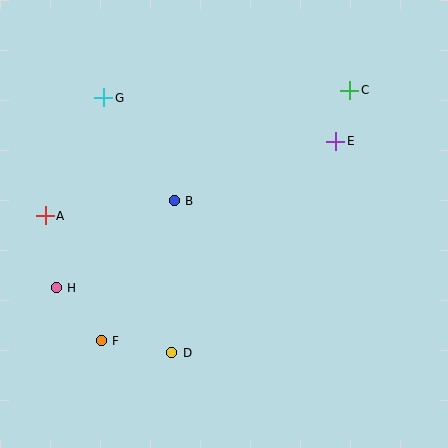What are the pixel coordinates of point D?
Point D is at (172, 353).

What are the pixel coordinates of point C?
Point C is at (350, 90).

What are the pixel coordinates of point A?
Point A is at (45, 216).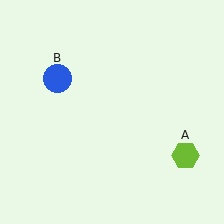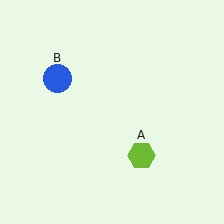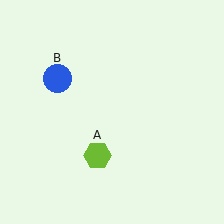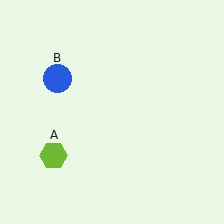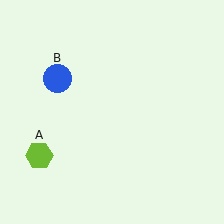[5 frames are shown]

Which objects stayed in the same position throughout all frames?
Blue circle (object B) remained stationary.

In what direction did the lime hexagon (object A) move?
The lime hexagon (object A) moved left.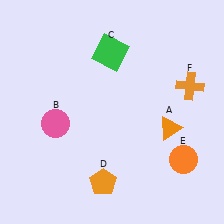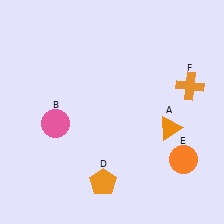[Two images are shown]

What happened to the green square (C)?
The green square (C) was removed in Image 2. It was in the top-left area of Image 1.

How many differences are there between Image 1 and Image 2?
There is 1 difference between the two images.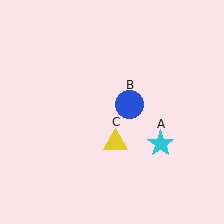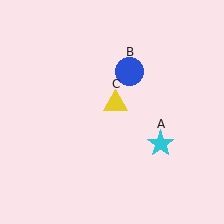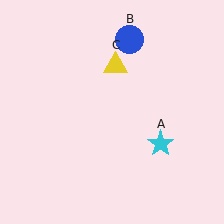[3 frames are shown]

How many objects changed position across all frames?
2 objects changed position: blue circle (object B), yellow triangle (object C).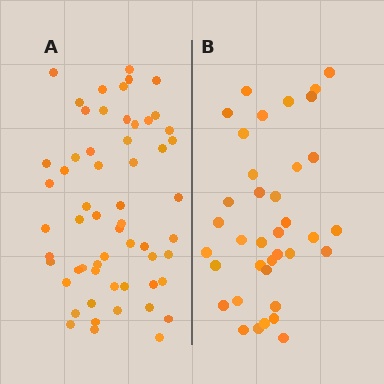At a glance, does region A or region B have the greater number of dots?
Region A (the left region) has more dots.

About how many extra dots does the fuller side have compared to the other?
Region A has approximately 20 more dots than region B.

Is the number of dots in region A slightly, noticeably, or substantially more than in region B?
Region A has substantially more. The ratio is roughly 1.6 to 1.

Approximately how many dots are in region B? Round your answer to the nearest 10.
About 40 dots. (The exact count is 37, which rounds to 40.)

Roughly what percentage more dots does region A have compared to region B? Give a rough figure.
About 55% more.